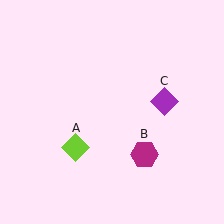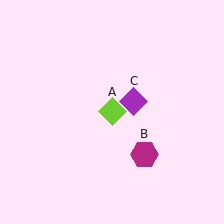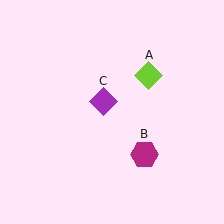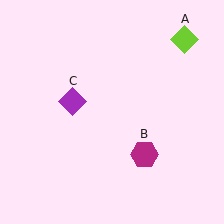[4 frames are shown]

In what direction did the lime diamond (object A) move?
The lime diamond (object A) moved up and to the right.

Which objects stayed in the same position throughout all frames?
Magenta hexagon (object B) remained stationary.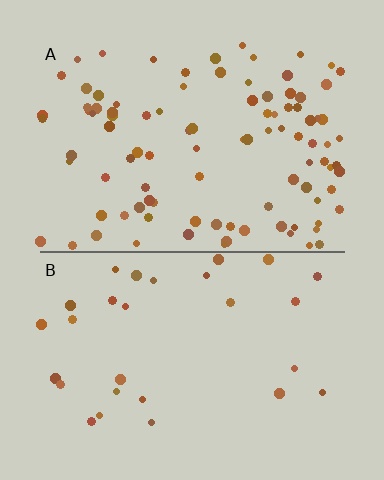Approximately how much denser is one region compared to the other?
Approximately 3.4× — region A over region B.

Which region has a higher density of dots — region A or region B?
A (the top).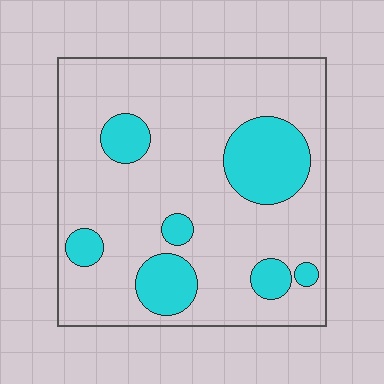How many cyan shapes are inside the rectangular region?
7.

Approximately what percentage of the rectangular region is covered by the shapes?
Approximately 20%.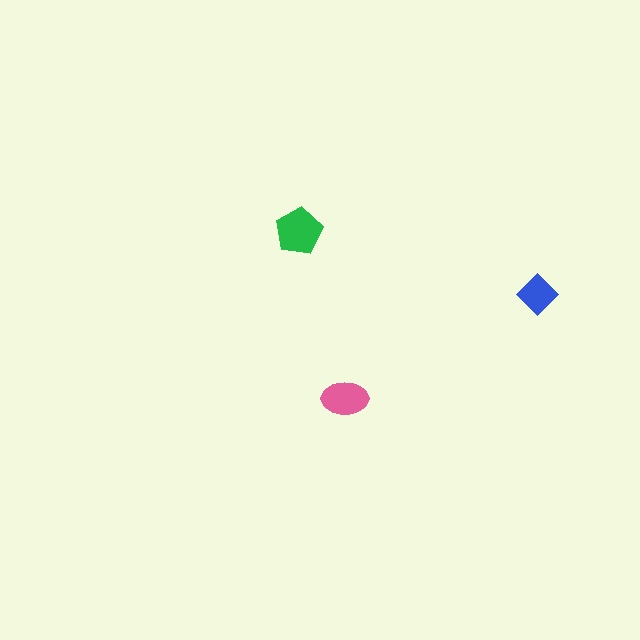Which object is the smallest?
The blue diamond.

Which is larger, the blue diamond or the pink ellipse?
The pink ellipse.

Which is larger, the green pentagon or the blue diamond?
The green pentagon.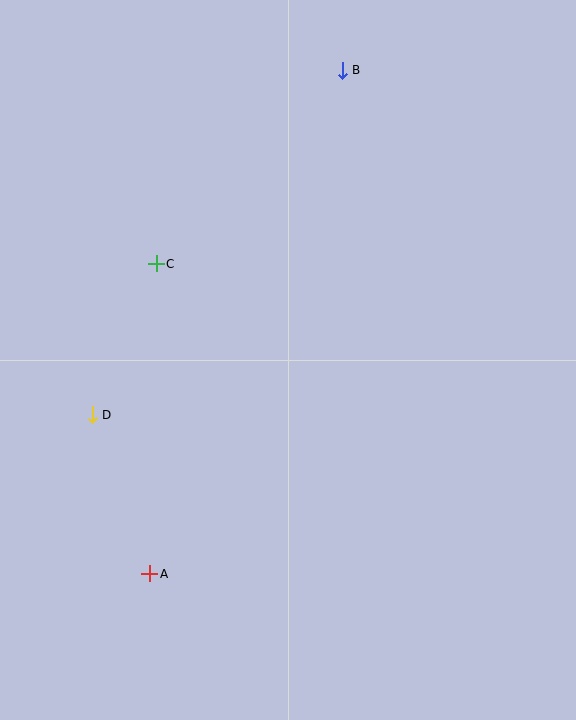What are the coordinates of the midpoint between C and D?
The midpoint between C and D is at (124, 339).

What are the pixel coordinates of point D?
Point D is at (92, 415).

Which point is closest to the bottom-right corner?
Point A is closest to the bottom-right corner.